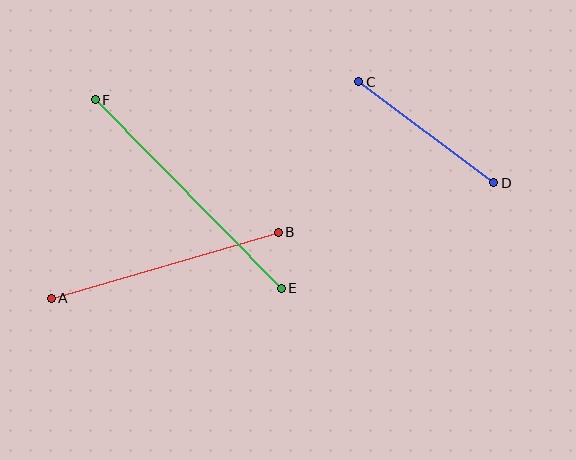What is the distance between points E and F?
The distance is approximately 265 pixels.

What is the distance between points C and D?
The distance is approximately 169 pixels.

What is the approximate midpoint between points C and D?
The midpoint is at approximately (426, 132) pixels.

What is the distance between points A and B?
The distance is approximately 236 pixels.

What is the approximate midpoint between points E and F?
The midpoint is at approximately (188, 194) pixels.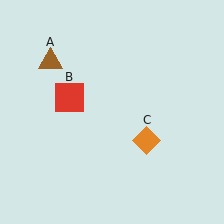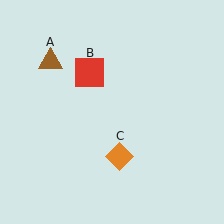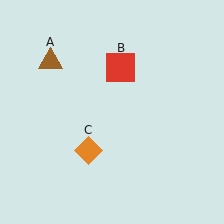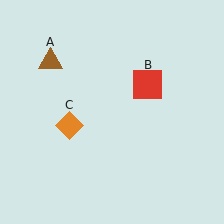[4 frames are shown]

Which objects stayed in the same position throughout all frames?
Brown triangle (object A) remained stationary.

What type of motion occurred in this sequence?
The red square (object B), orange diamond (object C) rotated clockwise around the center of the scene.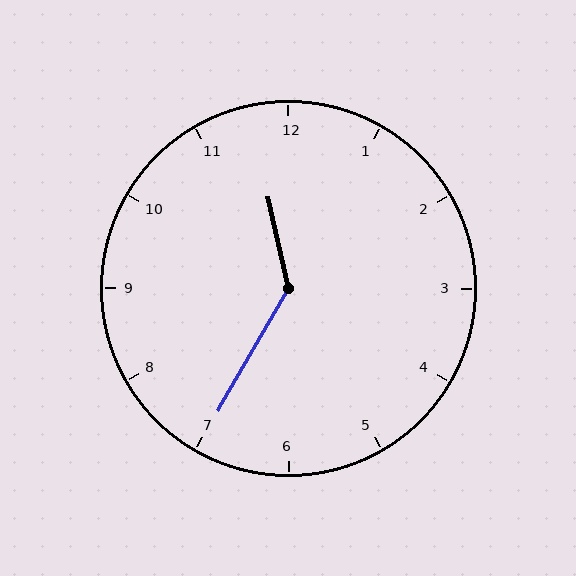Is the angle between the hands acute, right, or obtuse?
It is obtuse.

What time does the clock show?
11:35.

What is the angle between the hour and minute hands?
Approximately 138 degrees.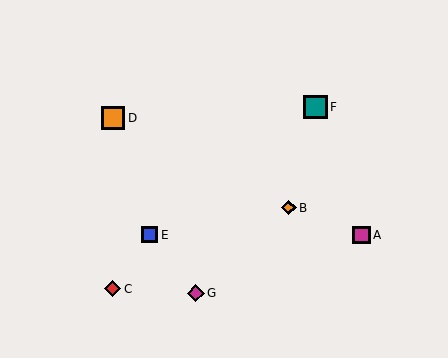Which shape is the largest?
The teal square (labeled F) is the largest.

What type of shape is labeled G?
Shape G is a magenta diamond.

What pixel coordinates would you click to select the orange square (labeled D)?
Click at (113, 118) to select the orange square D.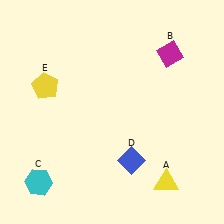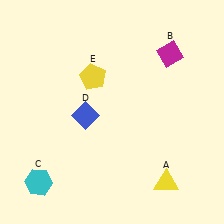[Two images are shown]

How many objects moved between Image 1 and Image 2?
2 objects moved between the two images.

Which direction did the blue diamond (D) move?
The blue diamond (D) moved left.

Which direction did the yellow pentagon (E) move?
The yellow pentagon (E) moved right.